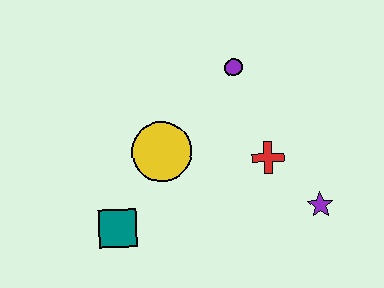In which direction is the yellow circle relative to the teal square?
The yellow circle is above the teal square.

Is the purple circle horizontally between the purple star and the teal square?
Yes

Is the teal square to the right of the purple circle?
No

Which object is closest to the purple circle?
The red cross is closest to the purple circle.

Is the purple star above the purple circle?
No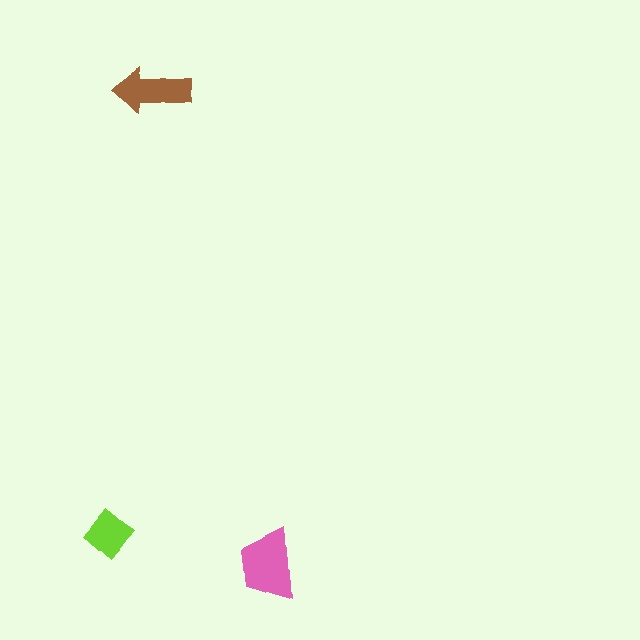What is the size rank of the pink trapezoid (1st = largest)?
1st.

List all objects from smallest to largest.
The lime diamond, the brown arrow, the pink trapezoid.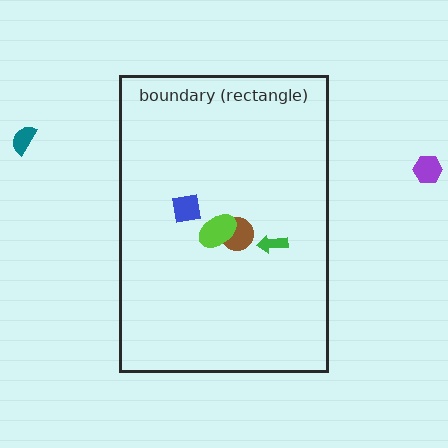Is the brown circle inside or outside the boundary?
Inside.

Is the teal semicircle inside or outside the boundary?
Outside.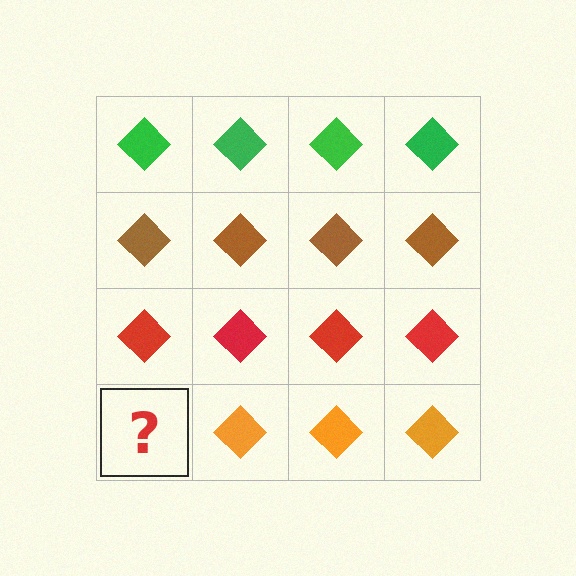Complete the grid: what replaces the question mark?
The question mark should be replaced with an orange diamond.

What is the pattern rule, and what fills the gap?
The rule is that each row has a consistent color. The gap should be filled with an orange diamond.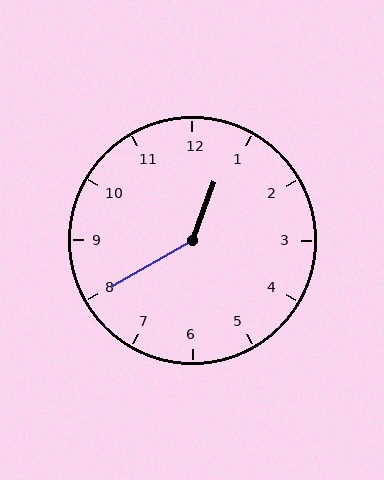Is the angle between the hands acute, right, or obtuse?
It is obtuse.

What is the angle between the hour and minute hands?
Approximately 140 degrees.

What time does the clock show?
12:40.